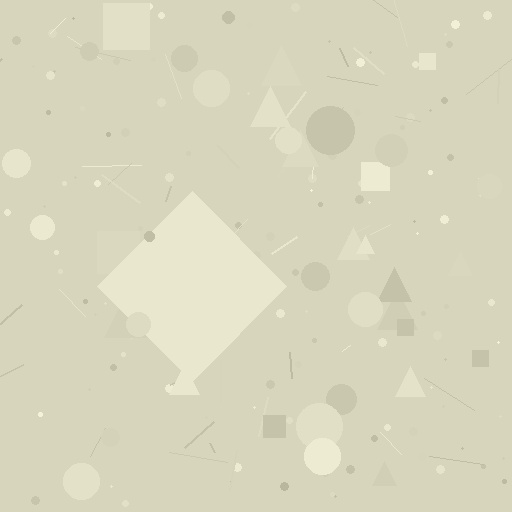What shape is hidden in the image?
A diamond is hidden in the image.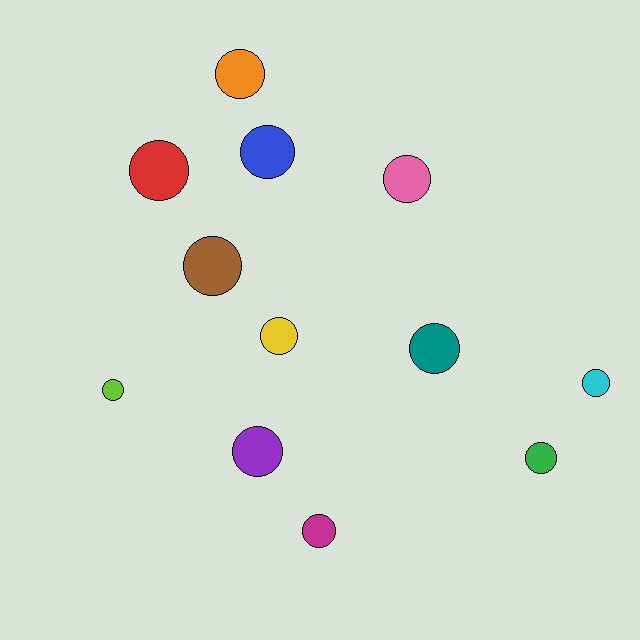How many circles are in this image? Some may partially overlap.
There are 12 circles.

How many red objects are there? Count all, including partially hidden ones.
There is 1 red object.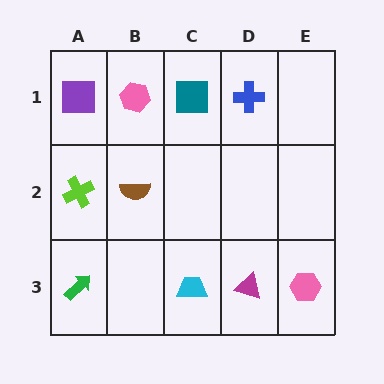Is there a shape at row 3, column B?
No, that cell is empty.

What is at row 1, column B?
A pink hexagon.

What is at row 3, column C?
A cyan trapezoid.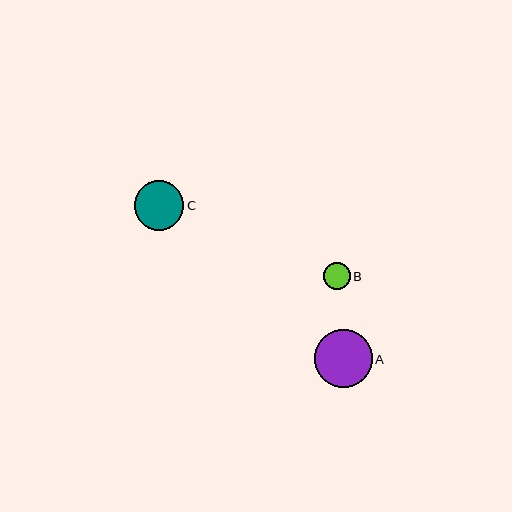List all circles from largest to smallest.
From largest to smallest: A, C, B.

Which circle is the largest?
Circle A is the largest with a size of approximately 58 pixels.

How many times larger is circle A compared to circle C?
Circle A is approximately 1.2 times the size of circle C.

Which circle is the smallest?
Circle B is the smallest with a size of approximately 27 pixels.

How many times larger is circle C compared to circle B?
Circle C is approximately 1.9 times the size of circle B.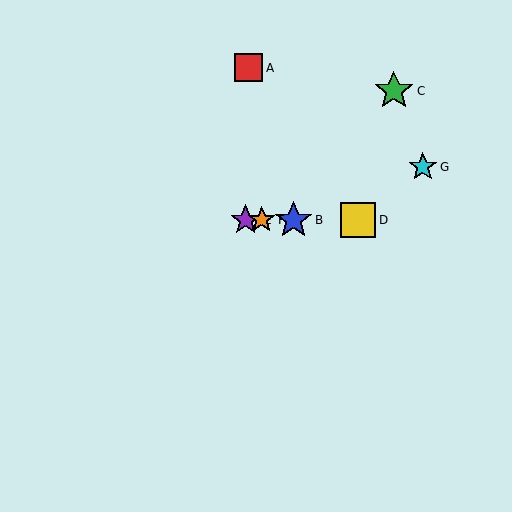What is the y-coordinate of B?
Object B is at y≈220.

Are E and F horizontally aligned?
Yes, both are at y≈220.